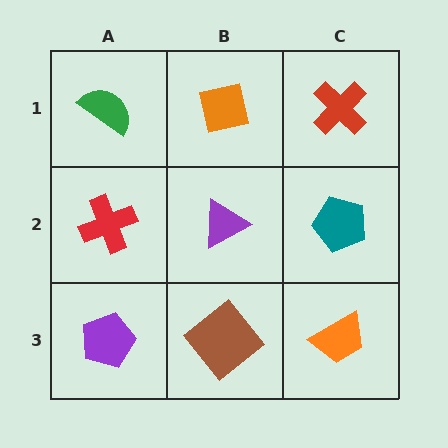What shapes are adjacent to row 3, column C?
A teal pentagon (row 2, column C), a brown diamond (row 3, column B).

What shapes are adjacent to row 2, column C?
A red cross (row 1, column C), an orange trapezoid (row 3, column C), a purple triangle (row 2, column B).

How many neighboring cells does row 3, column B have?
3.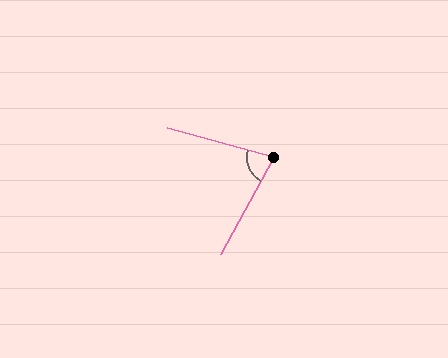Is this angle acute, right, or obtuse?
It is acute.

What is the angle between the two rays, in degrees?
Approximately 77 degrees.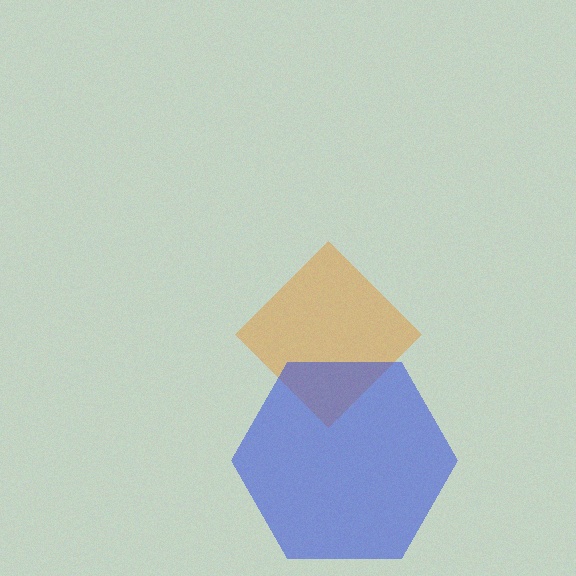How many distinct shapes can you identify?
There are 2 distinct shapes: an orange diamond, a blue hexagon.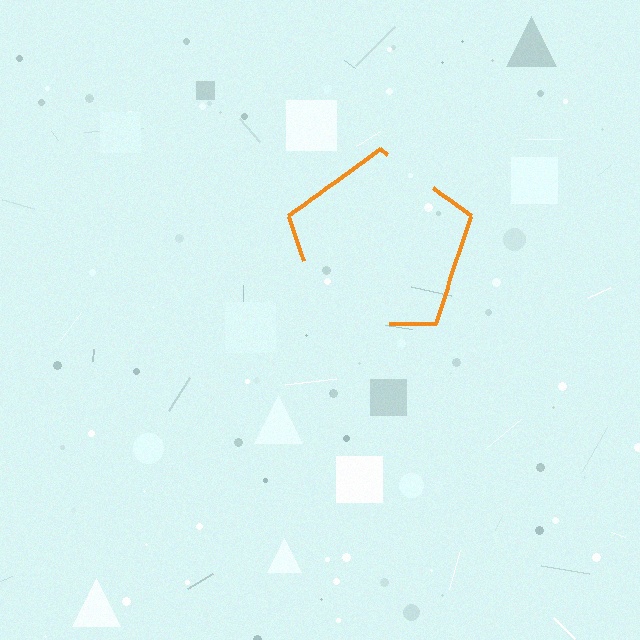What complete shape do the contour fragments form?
The contour fragments form a pentagon.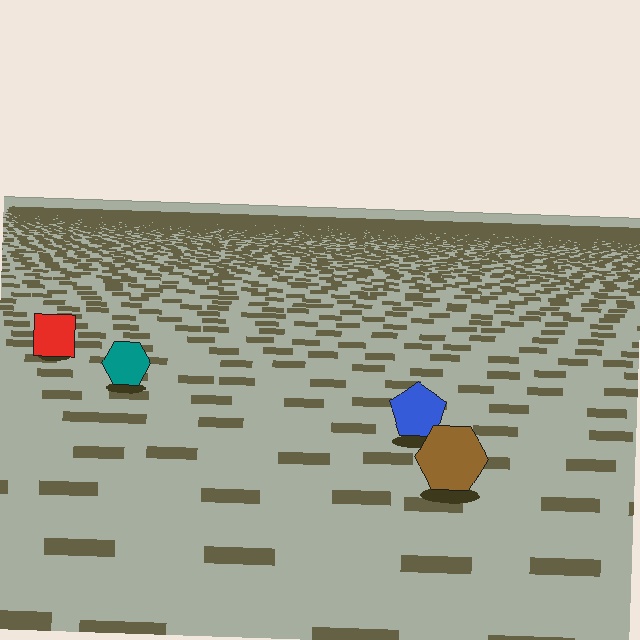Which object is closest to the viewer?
The brown hexagon is closest. The texture marks near it are larger and more spread out.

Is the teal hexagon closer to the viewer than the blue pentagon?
No. The blue pentagon is closer — you can tell from the texture gradient: the ground texture is coarser near it.